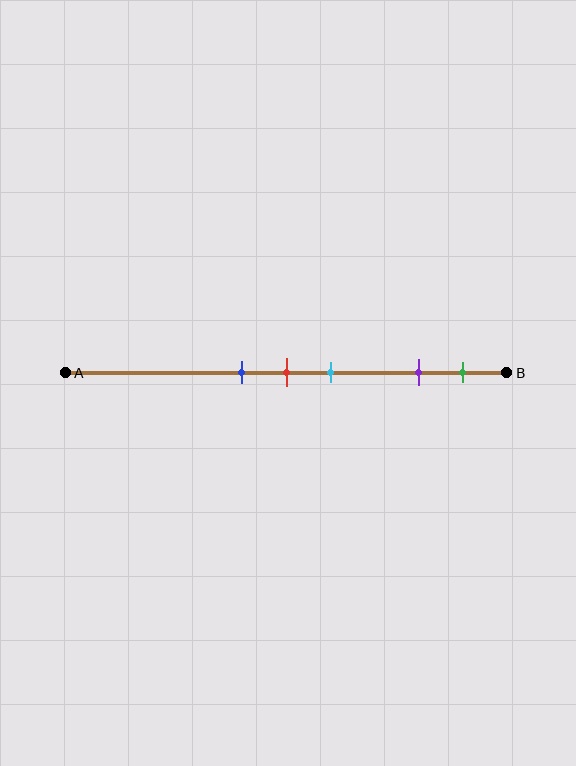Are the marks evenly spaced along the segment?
No, the marks are not evenly spaced.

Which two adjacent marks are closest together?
The blue and red marks are the closest adjacent pair.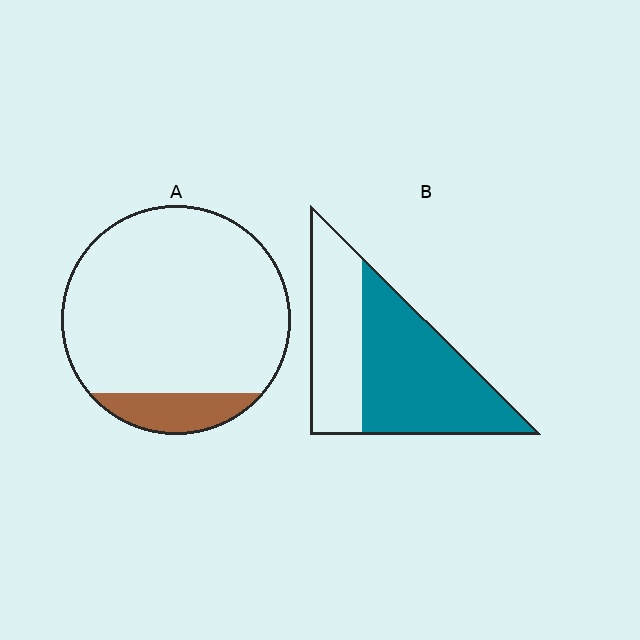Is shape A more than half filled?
No.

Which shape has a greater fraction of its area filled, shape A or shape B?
Shape B.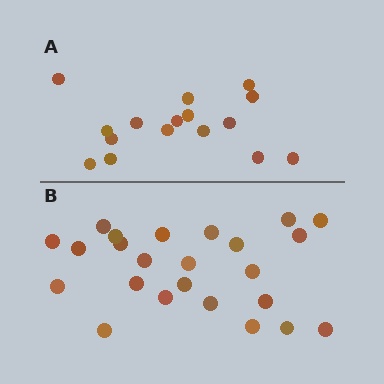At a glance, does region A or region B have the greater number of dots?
Region B (the bottom region) has more dots.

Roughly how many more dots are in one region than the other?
Region B has roughly 8 or so more dots than region A.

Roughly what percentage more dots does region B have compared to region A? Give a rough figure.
About 50% more.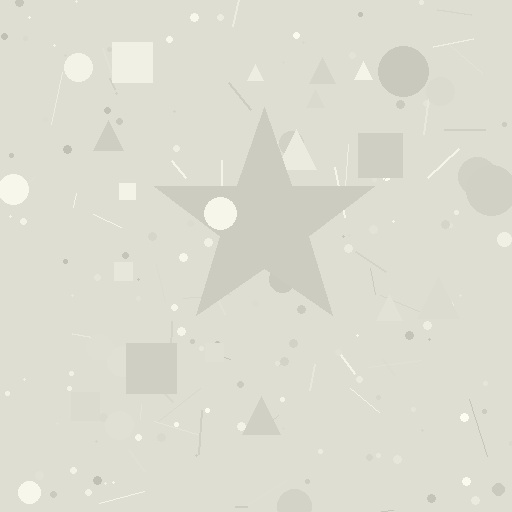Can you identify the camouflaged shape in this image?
The camouflaged shape is a star.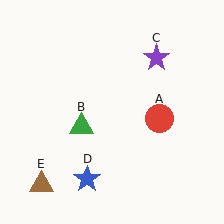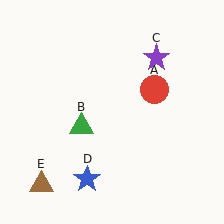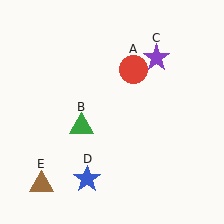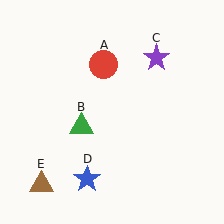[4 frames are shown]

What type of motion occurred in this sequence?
The red circle (object A) rotated counterclockwise around the center of the scene.